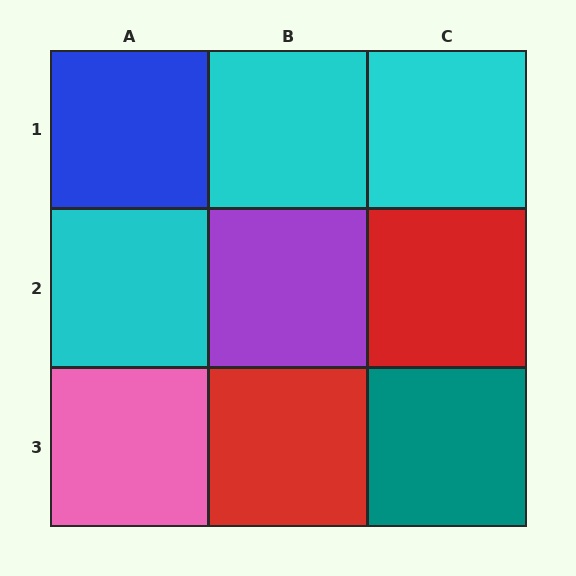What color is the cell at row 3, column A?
Pink.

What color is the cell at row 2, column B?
Purple.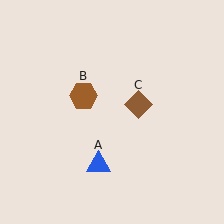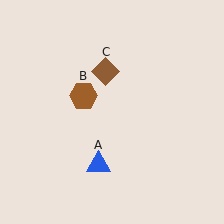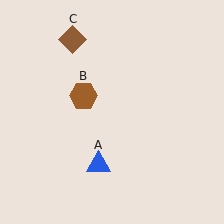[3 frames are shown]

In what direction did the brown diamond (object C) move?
The brown diamond (object C) moved up and to the left.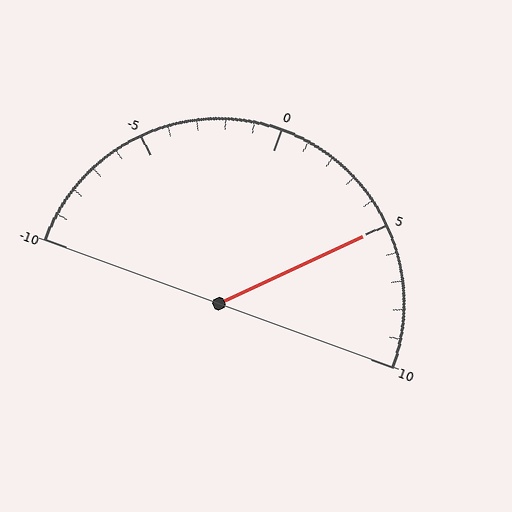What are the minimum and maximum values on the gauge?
The gauge ranges from -10 to 10.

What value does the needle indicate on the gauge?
The needle indicates approximately 5.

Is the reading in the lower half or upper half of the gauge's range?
The reading is in the upper half of the range (-10 to 10).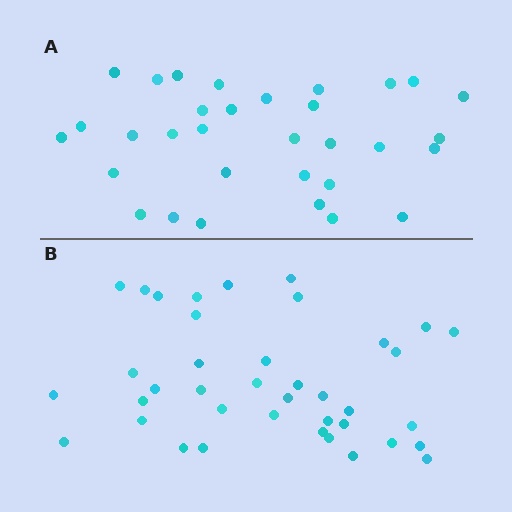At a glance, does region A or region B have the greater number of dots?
Region B (the bottom region) has more dots.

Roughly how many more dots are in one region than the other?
Region B has roughly 8 or so more dots than region A.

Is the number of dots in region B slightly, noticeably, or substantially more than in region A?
Region B has only slightly more — the two regions are fairly close. The ratio is roughly 1.2 to 1.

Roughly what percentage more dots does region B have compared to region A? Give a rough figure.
About 20% more.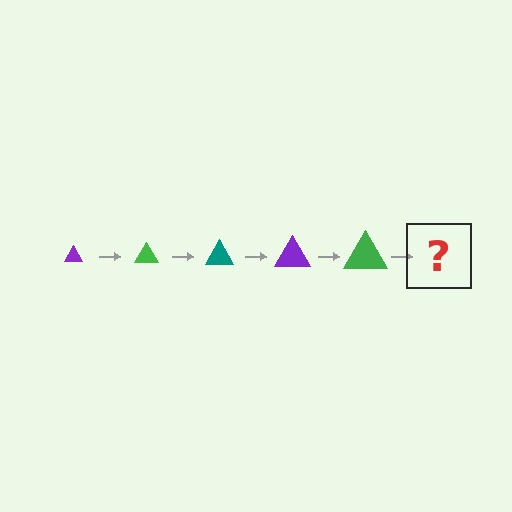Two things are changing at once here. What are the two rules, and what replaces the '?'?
The two rules are that the triangle grows larger each step and the color cycles through purple, green, and teal. The '?' should be a teal triangle, larger than the previous one.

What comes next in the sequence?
The next element should be a teal triangle, larger than the previous one.